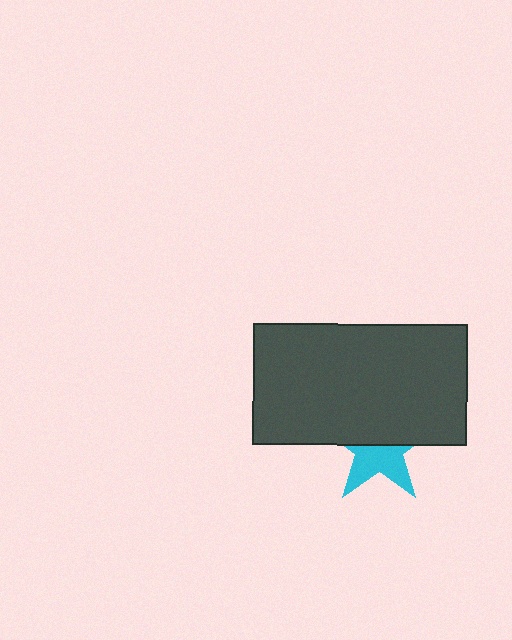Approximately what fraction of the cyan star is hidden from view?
Roughly 54% of the cyan star is hidden behind the dark gray rectangle.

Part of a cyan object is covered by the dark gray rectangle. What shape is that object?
It is a star.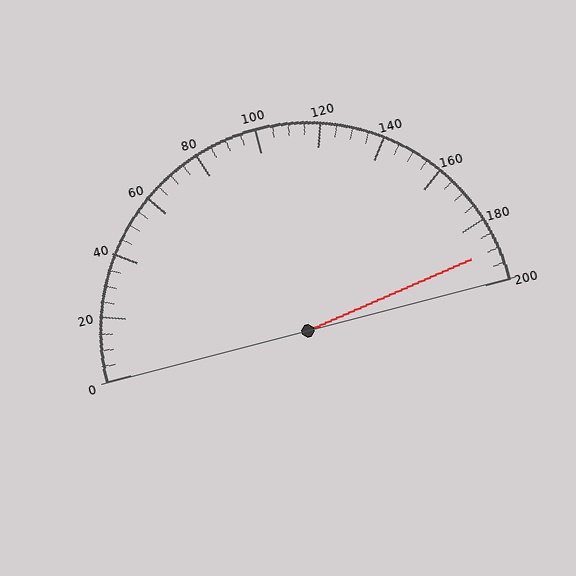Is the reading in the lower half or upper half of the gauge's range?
The reading is in the upper half of the range (0 to 200).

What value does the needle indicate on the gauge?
The needle indicates approximately 190.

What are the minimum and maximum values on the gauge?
The gauge ranges from 0 to 200.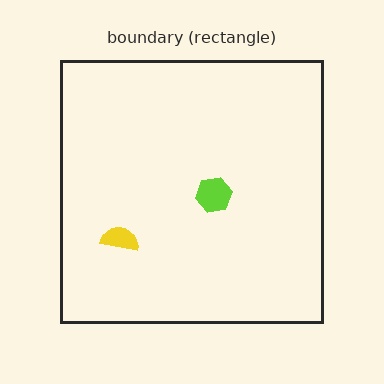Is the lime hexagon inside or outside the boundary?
Inside.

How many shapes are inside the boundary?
2 inside, 0 outside.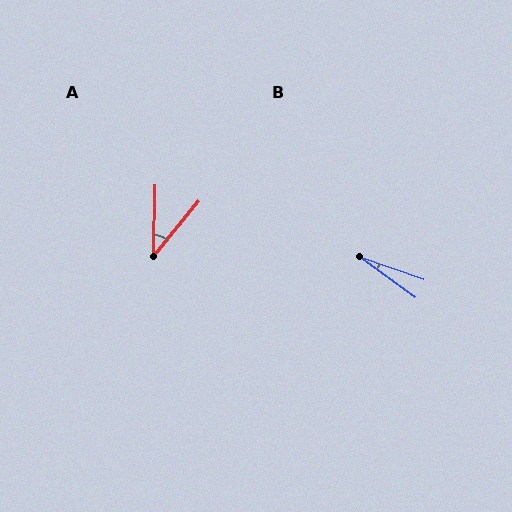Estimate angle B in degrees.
Approximately 16 degrees.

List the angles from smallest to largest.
B (16°), A (38°).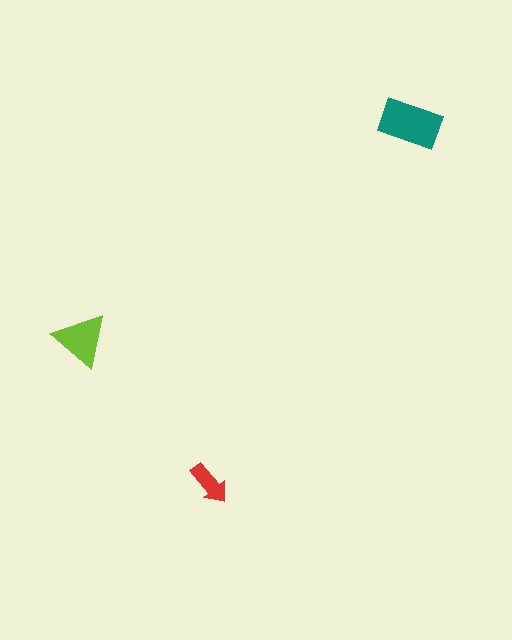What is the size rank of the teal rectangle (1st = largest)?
1st.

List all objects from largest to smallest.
The teal rectangle, the lime triangle, the red arrow.